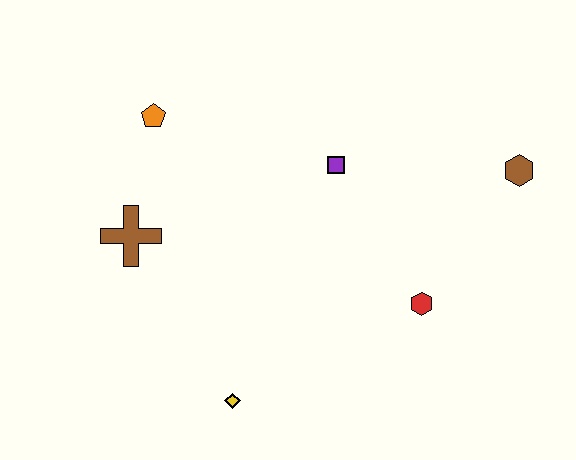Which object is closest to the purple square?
The red hexagon is closest to the purple square.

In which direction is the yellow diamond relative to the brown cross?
The yellow diamond is below the brown cross.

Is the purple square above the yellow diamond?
Yes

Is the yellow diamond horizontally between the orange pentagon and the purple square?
Yes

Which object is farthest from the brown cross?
The brown hexagon is farthest from the brown cross.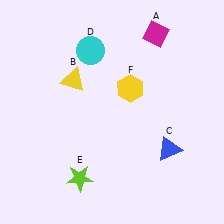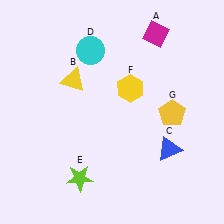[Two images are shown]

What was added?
A yellow pentagon (G) was added in Image 2.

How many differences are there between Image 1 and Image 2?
There is 1 difference between the two images.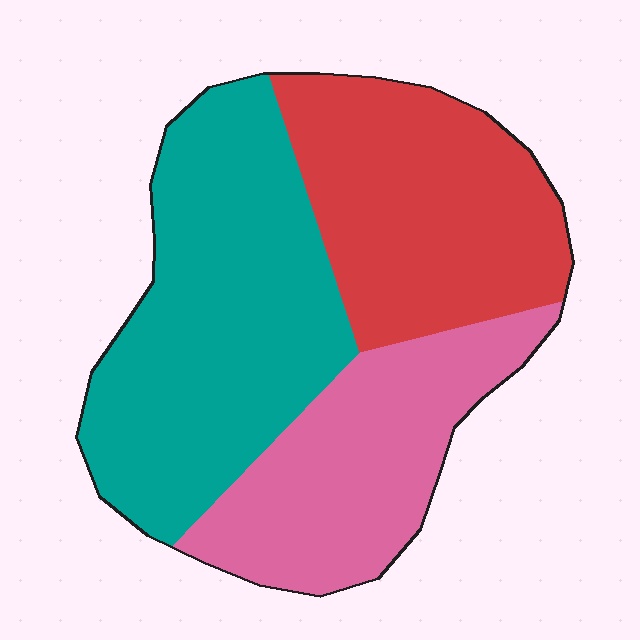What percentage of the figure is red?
Red takes up about one third (1/3) of the figure.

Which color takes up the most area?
Teal, at roughly 40%.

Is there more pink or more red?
Red.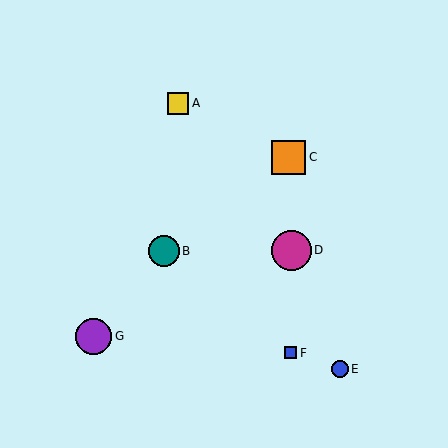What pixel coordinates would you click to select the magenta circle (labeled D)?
Click at (291, 250) to select the magenta circle D.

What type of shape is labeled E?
Shape E is a blue circle.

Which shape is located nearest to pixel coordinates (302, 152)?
The orange square (labeled C) at (289, 157) is nearest to that location.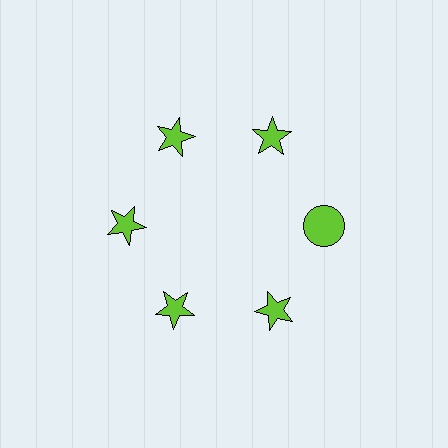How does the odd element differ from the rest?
It has a different shape: circle instead of star.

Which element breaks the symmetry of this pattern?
The lime circle at roughly the 3 o'clock position breaks the symmetry. All other shapes are lime stars.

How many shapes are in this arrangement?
There are 6 shapes arranged in a ring pattern.